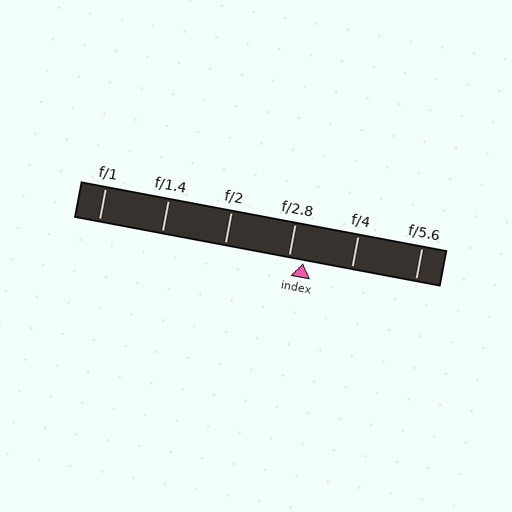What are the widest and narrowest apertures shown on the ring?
The widest aperture shown is f/1 and the narrowest is f/5.6.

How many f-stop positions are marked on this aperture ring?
There are 6 f-stop positions marked.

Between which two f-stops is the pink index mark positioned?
The index mark is between f/2.8 and f/4.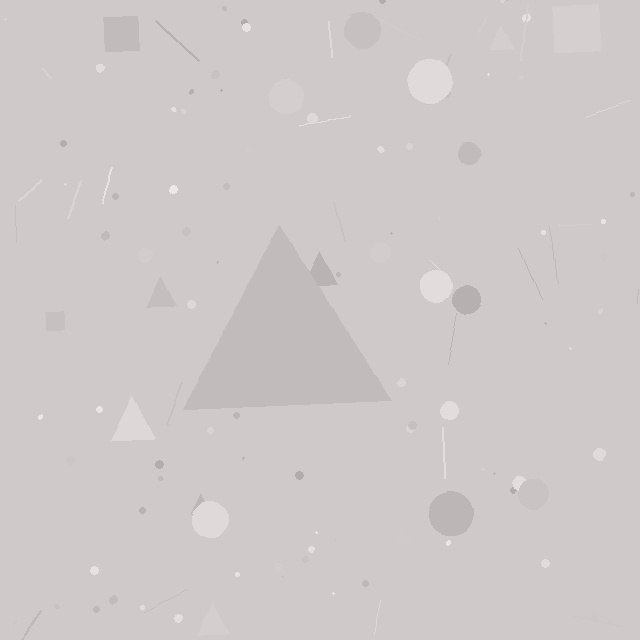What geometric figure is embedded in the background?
A triangle is embedded in the background.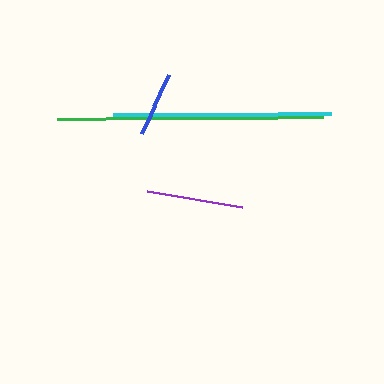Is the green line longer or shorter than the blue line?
The green line is longer than the blue line.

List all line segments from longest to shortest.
From longest to shortest: green, cyan, purple, blue.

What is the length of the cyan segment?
The cyan segment is approximately 218 pixels long.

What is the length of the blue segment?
The blue segment is approximately 65 pixels long.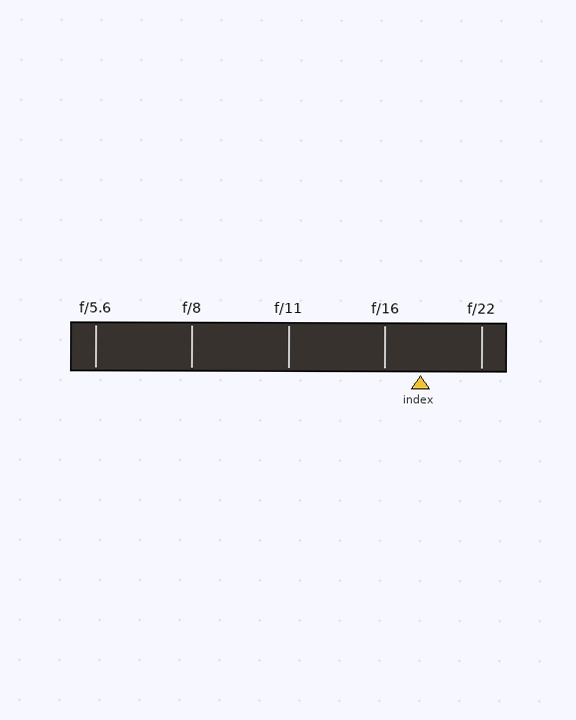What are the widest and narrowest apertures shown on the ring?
The widest aperture shown is f/5.6 and the narrowest is f/22.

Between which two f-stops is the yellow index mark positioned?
The index mark is between f/16 and f/22.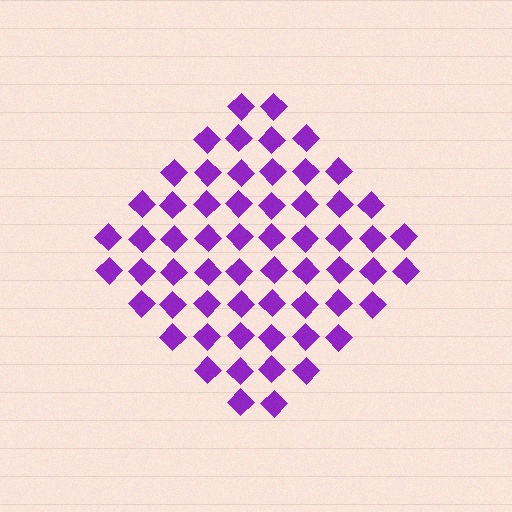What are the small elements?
The small elements are diamonds.